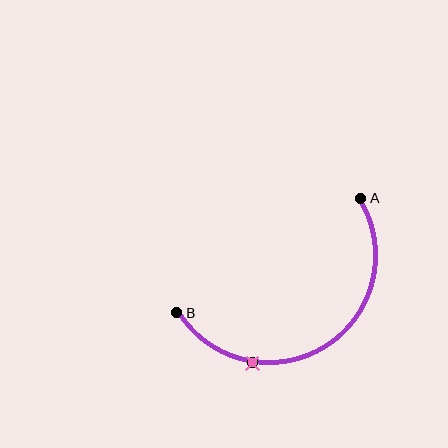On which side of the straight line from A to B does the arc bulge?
The arc bulges below the straight line connecting A and B.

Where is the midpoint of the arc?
The arc midpoint is the point on the curve farthest from the straight line joining A and B. It sits below that line.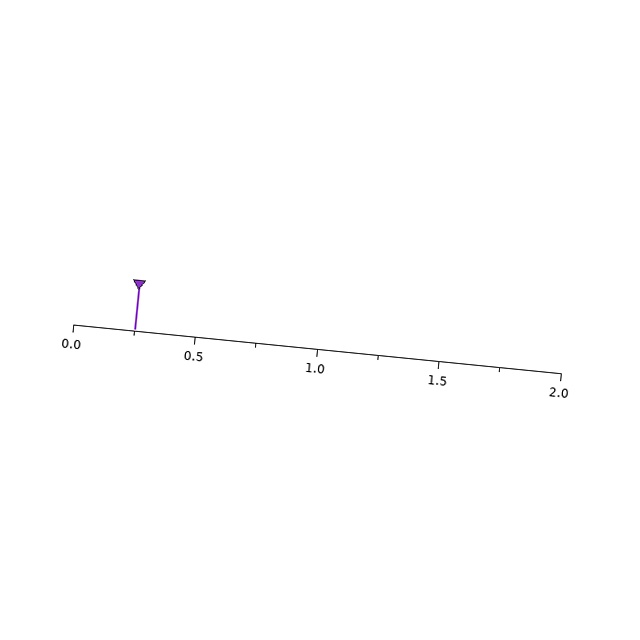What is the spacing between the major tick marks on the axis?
The major ticks are spaced 0.5 apart.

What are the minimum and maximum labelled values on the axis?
The axis runs from 0.0 to 2.0.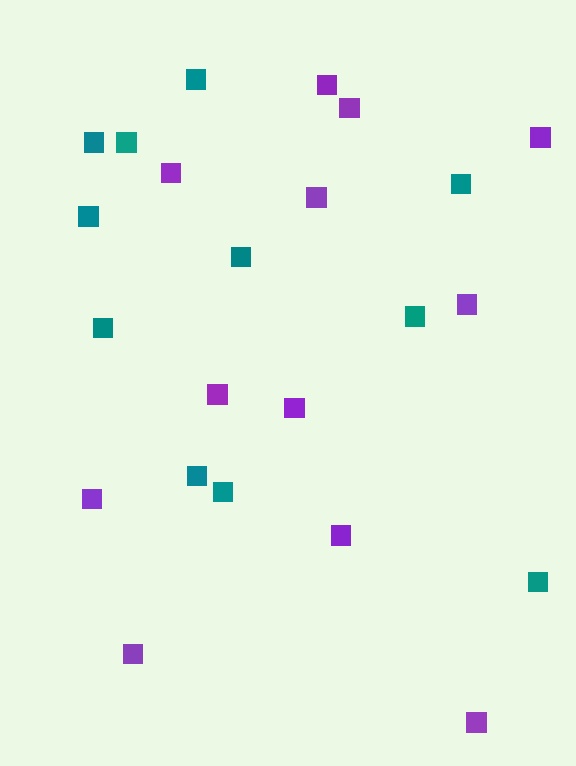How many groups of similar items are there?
There are 2 groups: one group of purple squares (12) and one group of teal squares (11).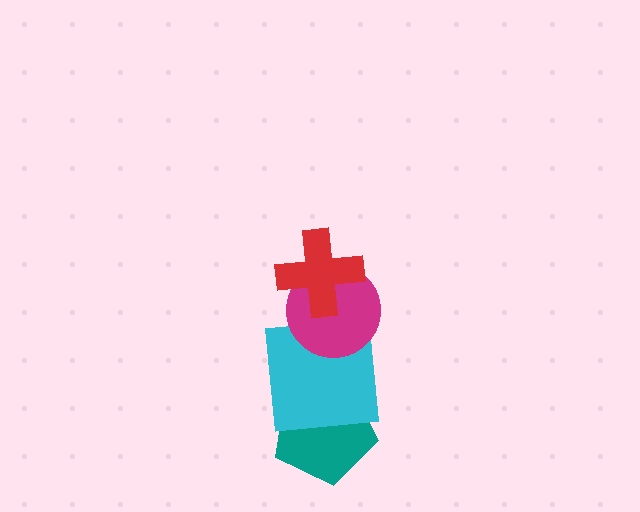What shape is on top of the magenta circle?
The red cross is on top of the magenta circle.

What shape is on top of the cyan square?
The magenta circle is on top of the cyan square.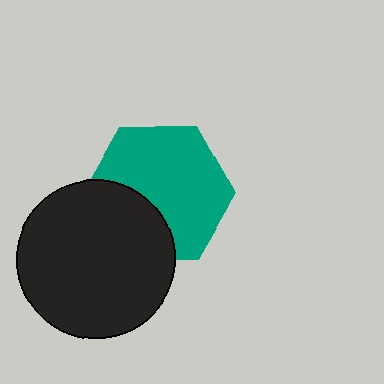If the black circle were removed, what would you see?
You would see the complete teal hexagon.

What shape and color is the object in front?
The object in front is a black circle.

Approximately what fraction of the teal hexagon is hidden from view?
Roughly 31% of the teal hexagon is hidden behind the black circle.